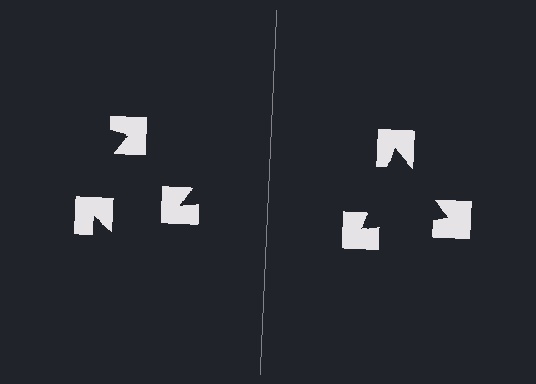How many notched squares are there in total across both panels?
6 — 3 on each side.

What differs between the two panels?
The notched squares are positioned identically on both sides; only the wedge orientations differ. On the right they align to a triangle; on the left they are misaligned.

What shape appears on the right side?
An illusory triangle.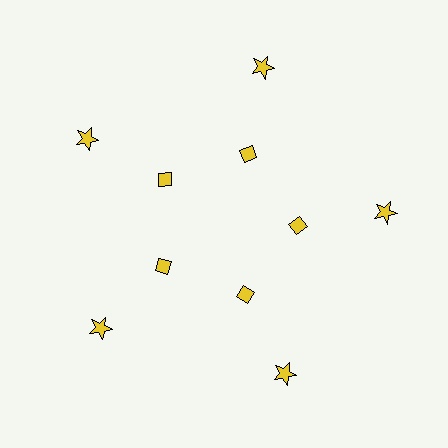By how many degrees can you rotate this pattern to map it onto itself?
The pattern maps onto itself every 72 degrees of rotation.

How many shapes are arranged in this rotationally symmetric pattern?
There are 10 shapes, arranged in 5 groups of 2.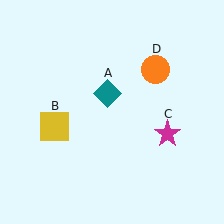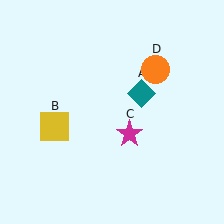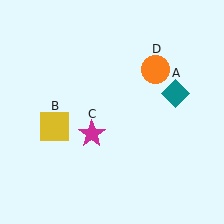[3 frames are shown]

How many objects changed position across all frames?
2 objects changed position: teal diamond (object A), magenta star (object C).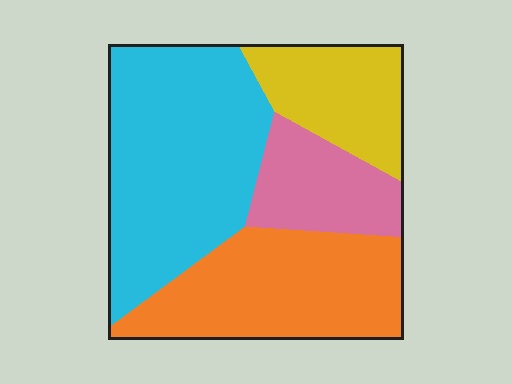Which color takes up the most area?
Cyan, at roughly 40%.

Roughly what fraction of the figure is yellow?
Yellow takes up between a sixth and a third of the figure.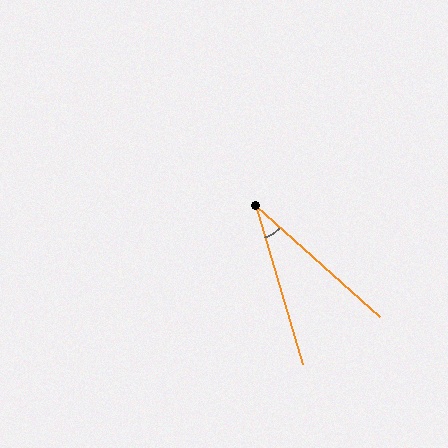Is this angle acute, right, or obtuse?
It is acute.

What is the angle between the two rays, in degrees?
Approximately 32 degrees.